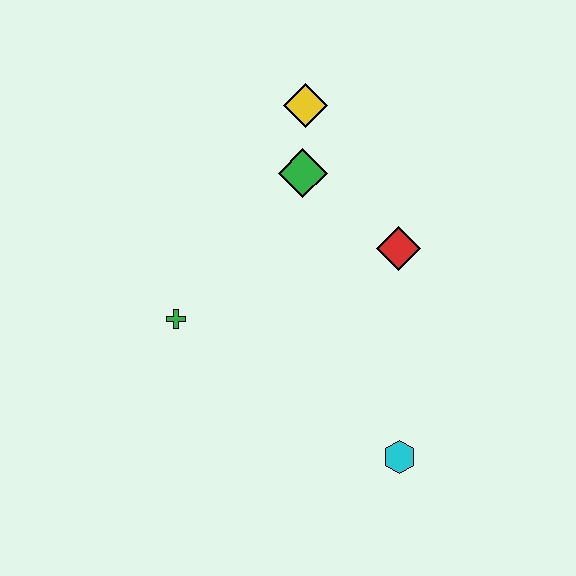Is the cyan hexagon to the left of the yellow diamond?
No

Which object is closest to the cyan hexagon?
The red diamond is closest to the cyan hexagon.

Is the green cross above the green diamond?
No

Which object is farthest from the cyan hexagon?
The yellow diamond is farthest from the cyan hexagon.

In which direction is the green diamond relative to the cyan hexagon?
The green diamond is above the cyan hexagon.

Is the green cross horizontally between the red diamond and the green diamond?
No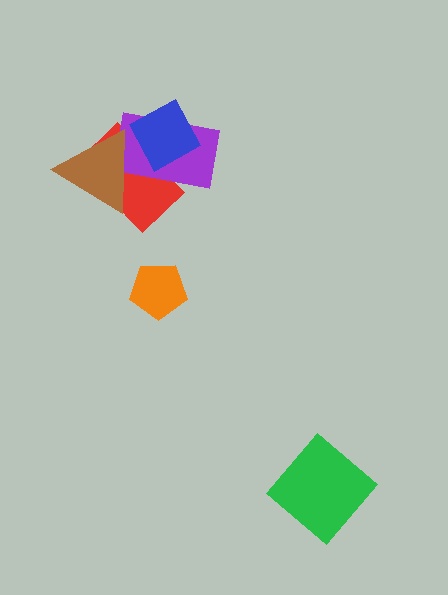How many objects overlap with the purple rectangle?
3 objects overlap with the purple rectangle.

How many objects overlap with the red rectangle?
3 objects overlap with the red rectangle.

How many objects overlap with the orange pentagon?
0 objects overlap with the orange pentagon.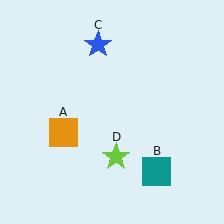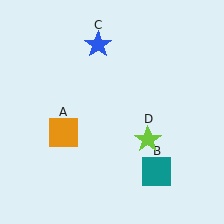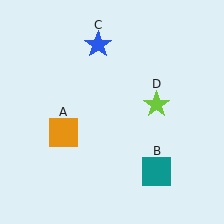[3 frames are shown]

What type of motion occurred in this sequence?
The lime star (object D) rotated counterclockwise around the center of the scene.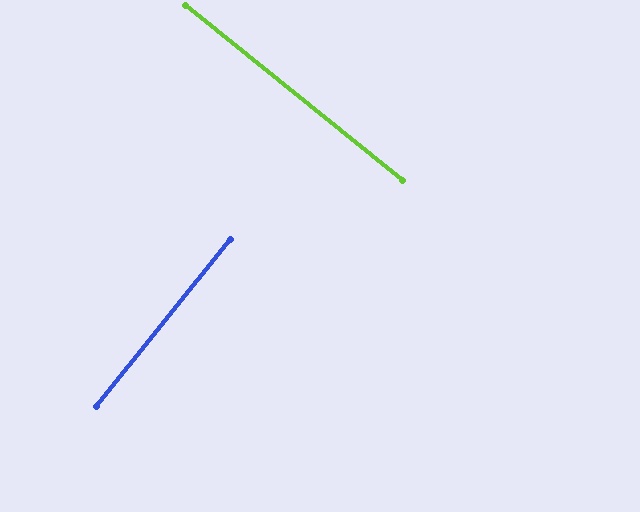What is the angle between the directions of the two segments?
Approximately 90 degrees.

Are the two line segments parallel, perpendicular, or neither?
Perpendicular — they meet at approximately 90°.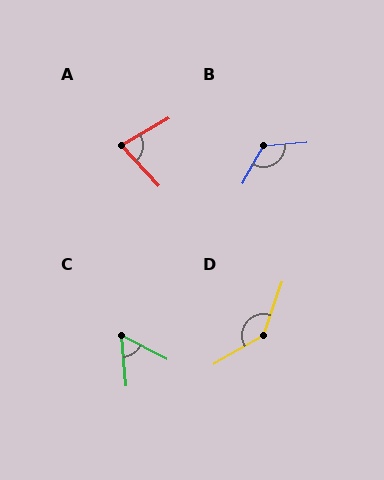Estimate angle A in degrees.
Approximately 77 degrees.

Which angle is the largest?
D, at approximately 139 degrees.